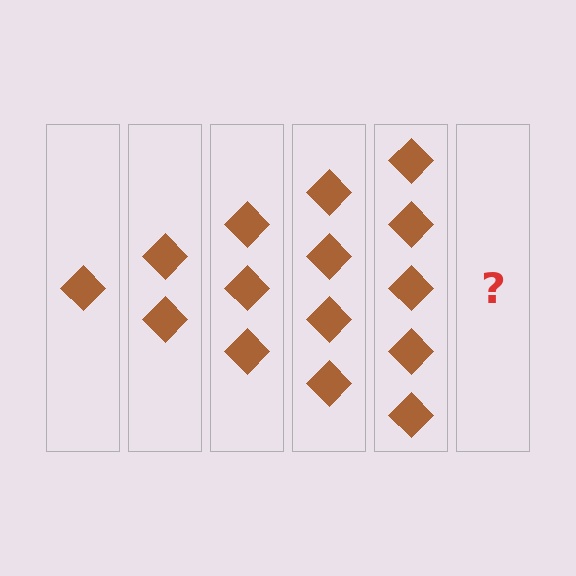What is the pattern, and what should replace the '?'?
The pattern is that each step adds one more diamond. The '?' should be 6 diamonds.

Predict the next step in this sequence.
The next step is 6 diamonds.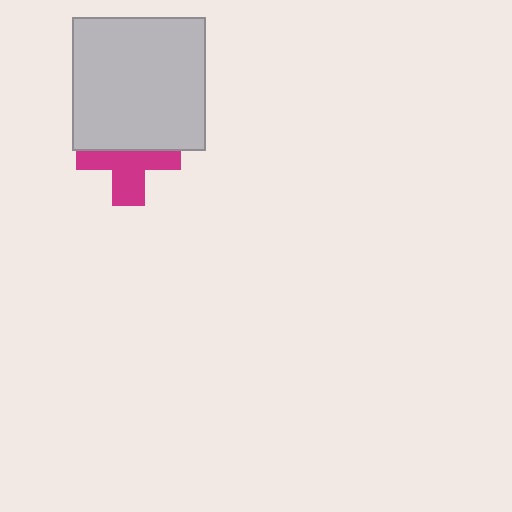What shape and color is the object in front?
The object in front is a light gray square.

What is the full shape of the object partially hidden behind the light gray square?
The partially hidden object is a magenta cross.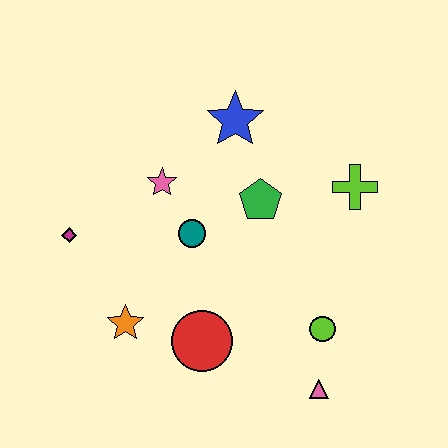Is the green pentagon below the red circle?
No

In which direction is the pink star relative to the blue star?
The pink star is to the left of the blue star.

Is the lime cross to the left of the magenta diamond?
No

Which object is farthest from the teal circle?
The pink triangle is farthest from the teal circle.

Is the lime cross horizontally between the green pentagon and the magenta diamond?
No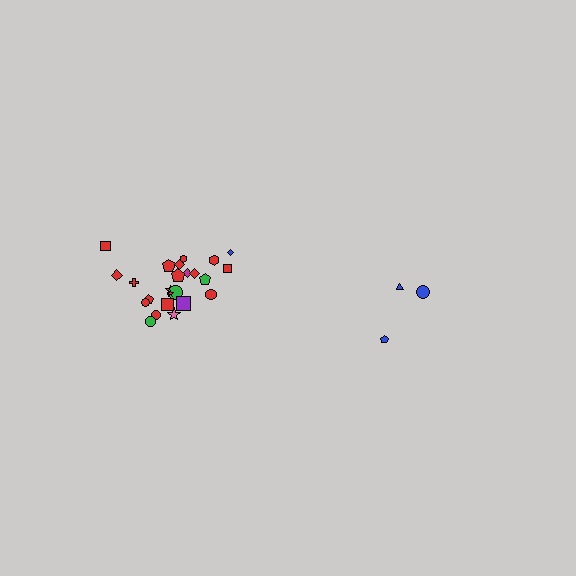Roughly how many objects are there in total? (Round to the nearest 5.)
Roughly 30 objects in total.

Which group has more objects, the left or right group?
The left group.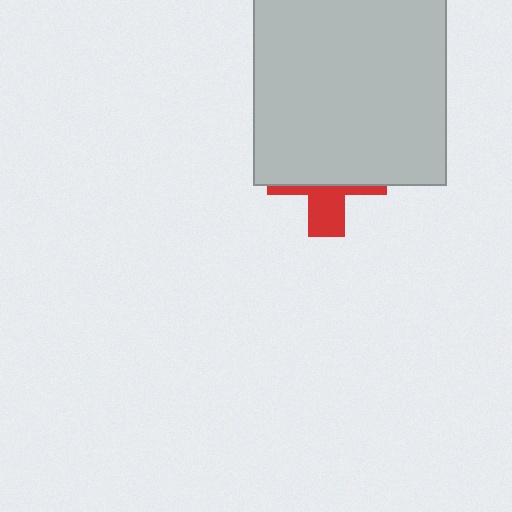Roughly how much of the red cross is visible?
A small part of it is visible (roughly 36%).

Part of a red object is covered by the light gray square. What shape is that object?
It is a cross.